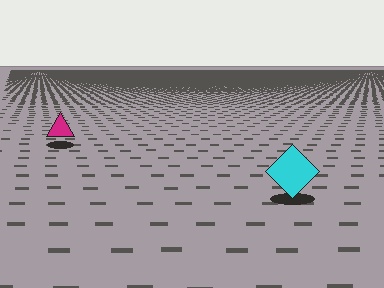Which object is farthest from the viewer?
The magenta triangle is farthest from the viewer. It appears smaller and the ground texture around it is denser.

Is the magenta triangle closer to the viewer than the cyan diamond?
No. The cyan diamond is closer — you can tell from the texture gradient: the ground texture is coarser near it.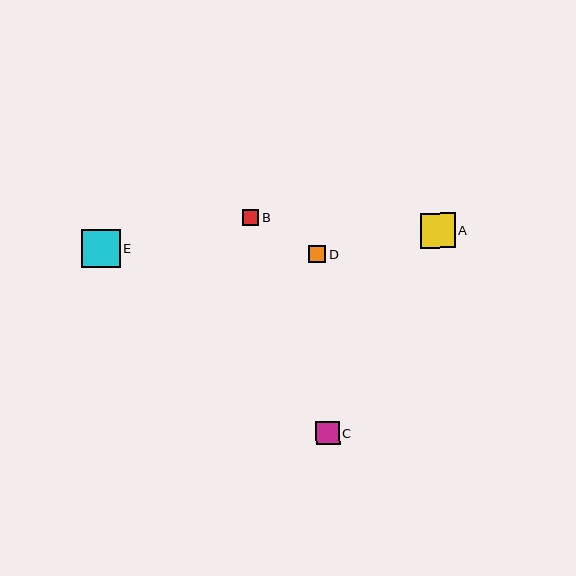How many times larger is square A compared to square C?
Square A is approximately 1.5 times the size of square C.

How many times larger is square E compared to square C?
Square E is approximately 1.6 times the size of square C.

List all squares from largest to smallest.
From largest to smallest: E, A, C, D, B.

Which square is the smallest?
Square B is the smallest with a size of approximately 16 pixels.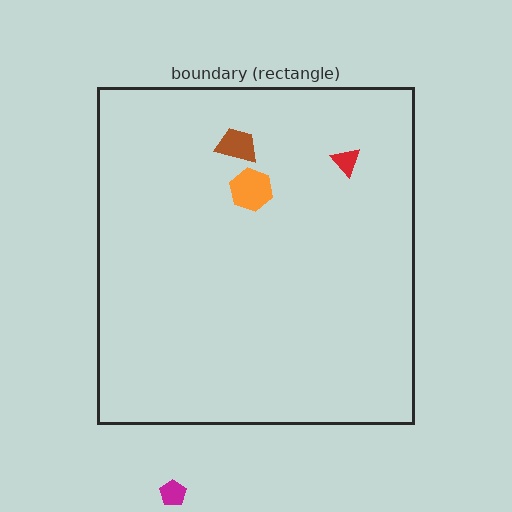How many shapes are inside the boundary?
3 inside, 1 outside.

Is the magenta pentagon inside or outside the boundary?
Outside.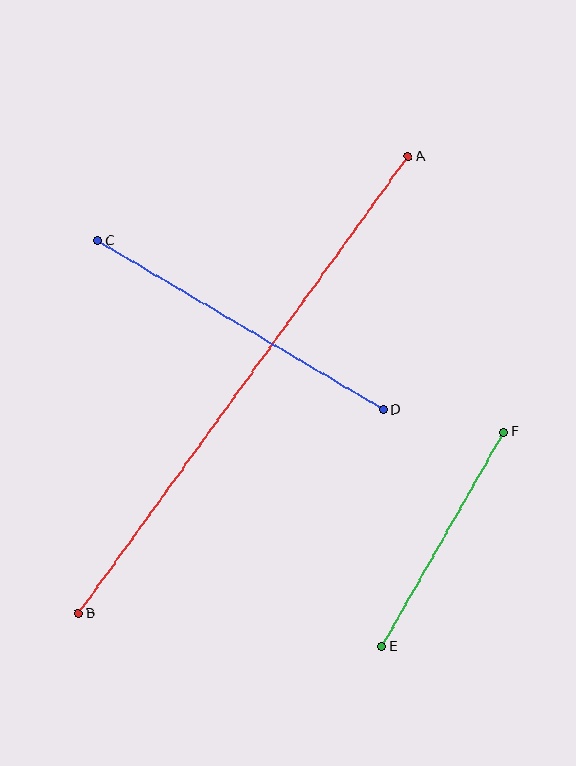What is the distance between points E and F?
The distance is approximately 247 pixels.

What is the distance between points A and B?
The distance is approximately 563 pixels.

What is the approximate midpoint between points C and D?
The midpoint is at approximately (241, 325) pixels.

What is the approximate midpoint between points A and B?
The midpoint is at approximately (243, 385) pixels.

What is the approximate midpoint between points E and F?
The midpoint is at approximately (443, 539) pixels.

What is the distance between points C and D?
The distance is approximately 332 pixels.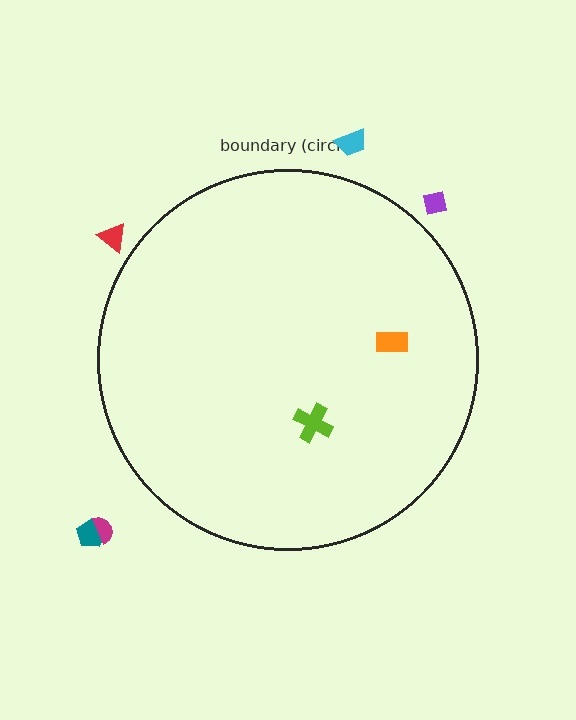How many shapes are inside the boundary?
2 inside, 5 outside.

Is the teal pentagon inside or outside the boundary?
Outside.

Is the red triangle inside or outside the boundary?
Outside.